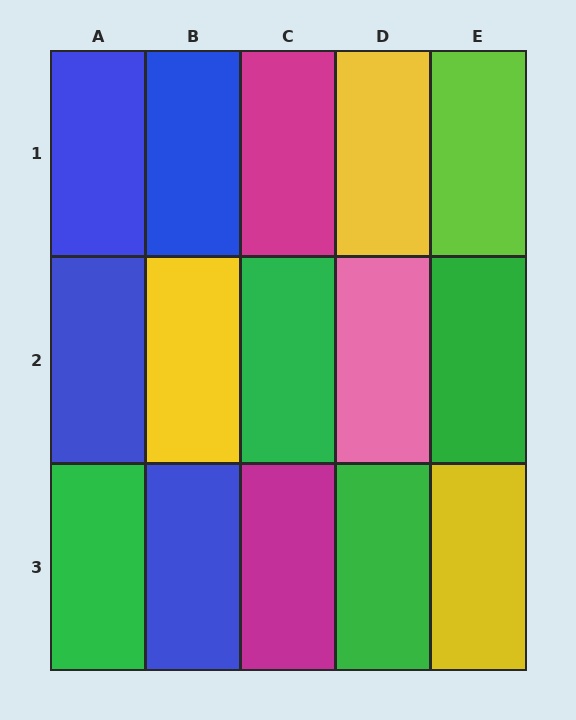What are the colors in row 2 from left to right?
Blue, yellow, green, pink, green.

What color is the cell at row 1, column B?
Blue.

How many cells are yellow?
3 cells are yellow.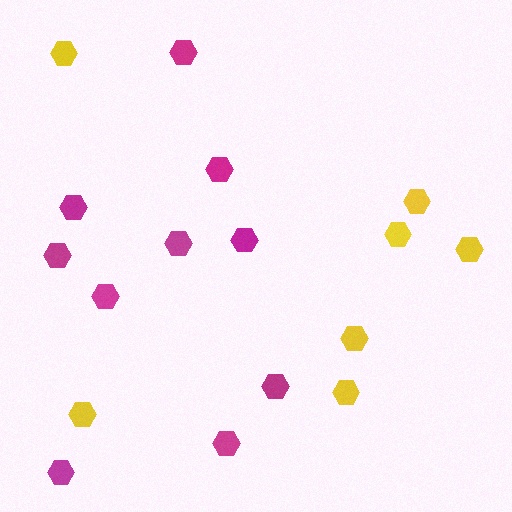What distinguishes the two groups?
There are 2 groups: one group of yellow hexagons (7) and one group of magenta hexagons (10).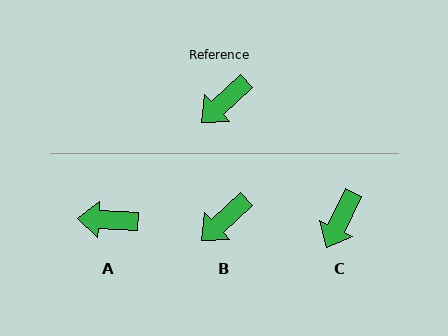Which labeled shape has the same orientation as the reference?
B.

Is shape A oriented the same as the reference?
No, it is off by about 46 degrees.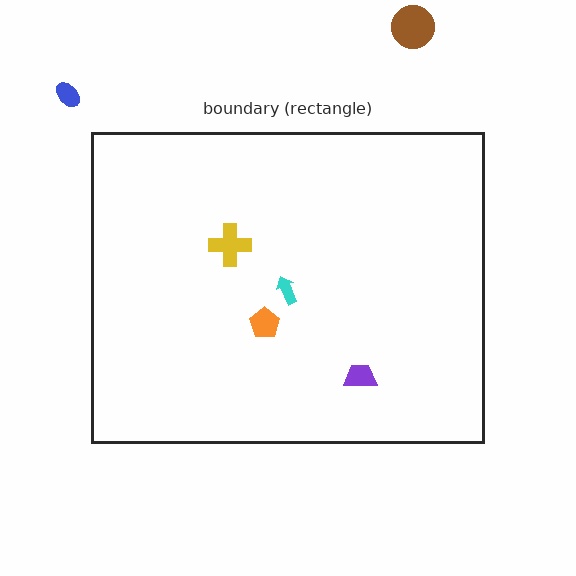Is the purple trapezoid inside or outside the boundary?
Inside.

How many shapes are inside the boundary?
4 inside, 2 outside.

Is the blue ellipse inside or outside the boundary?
Outside.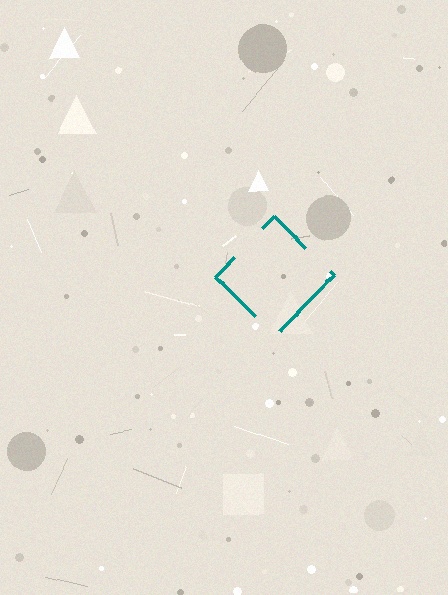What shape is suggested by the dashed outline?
The dashed outline suggests a diamond.